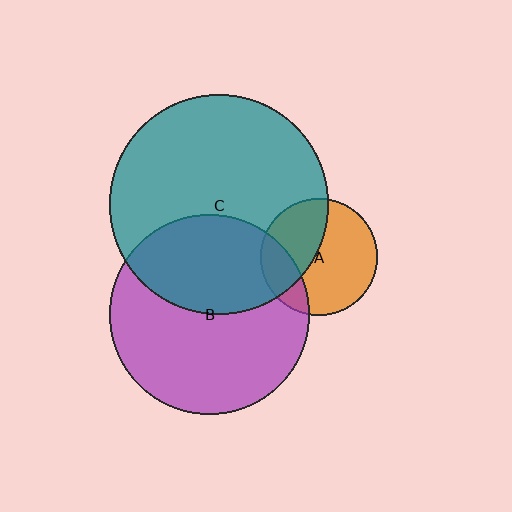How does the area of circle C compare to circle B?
Approximately 1.2 times.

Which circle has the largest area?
Circle C (teal).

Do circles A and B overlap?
Yes.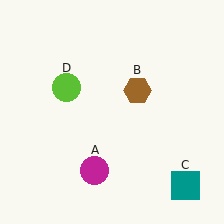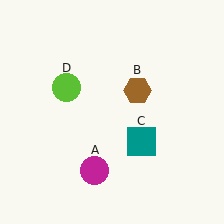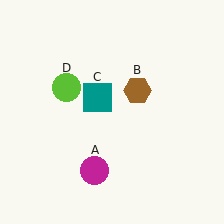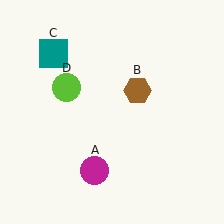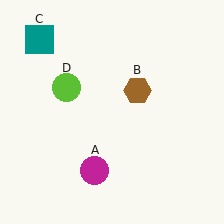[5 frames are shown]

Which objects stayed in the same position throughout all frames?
Magenta circle (object A) and brown hexagon (object B) and lime circle (object D) remained stationary.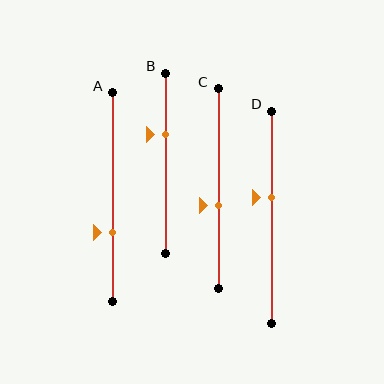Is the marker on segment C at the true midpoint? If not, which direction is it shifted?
No, the marker on segment C is shifted downward by about 8% of the segment length.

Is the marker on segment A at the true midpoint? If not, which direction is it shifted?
No, the marker on segment A is shifted downward by about 17% of the segment length.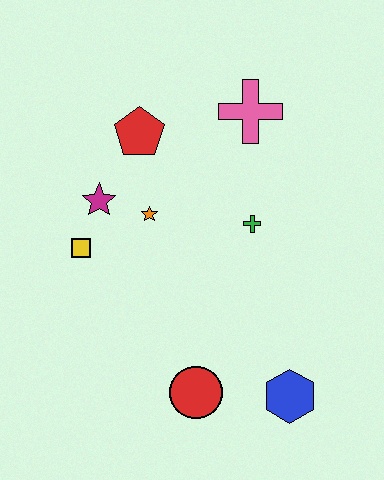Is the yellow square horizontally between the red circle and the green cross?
No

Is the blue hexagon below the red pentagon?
Yes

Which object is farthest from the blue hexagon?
The red pentagon is farthest from the blue hexagon.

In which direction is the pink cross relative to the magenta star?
The pink cross is to the right of the magenta star.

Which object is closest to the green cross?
The orange star is closest to the green cross.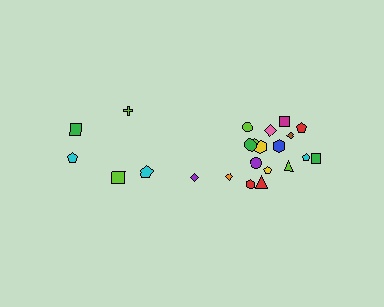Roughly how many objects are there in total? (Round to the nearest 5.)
Roughly 25 objects in total.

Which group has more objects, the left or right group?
The right group.